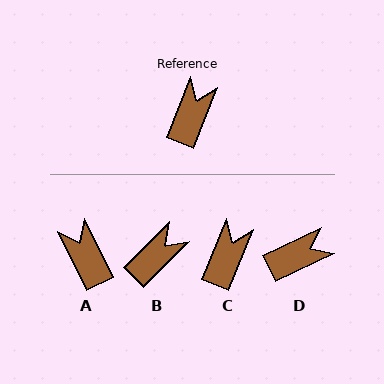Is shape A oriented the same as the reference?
No, it is off by about 49 degrees.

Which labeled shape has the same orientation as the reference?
C.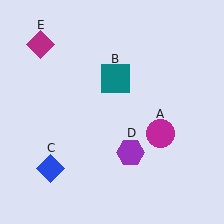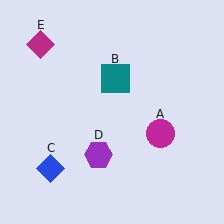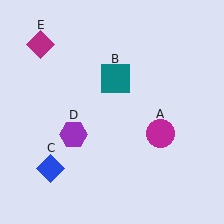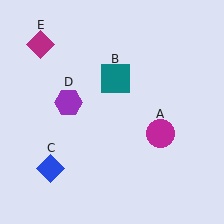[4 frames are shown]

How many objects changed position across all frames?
1 object changed position: purple hexagon (object D).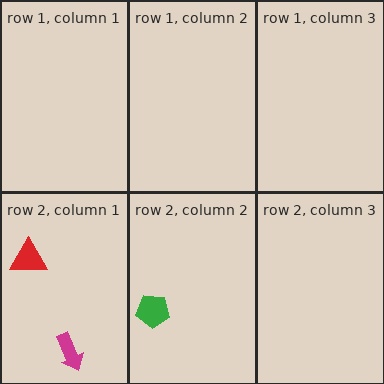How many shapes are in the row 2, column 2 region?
1.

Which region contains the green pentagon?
The row 2, column 2 region.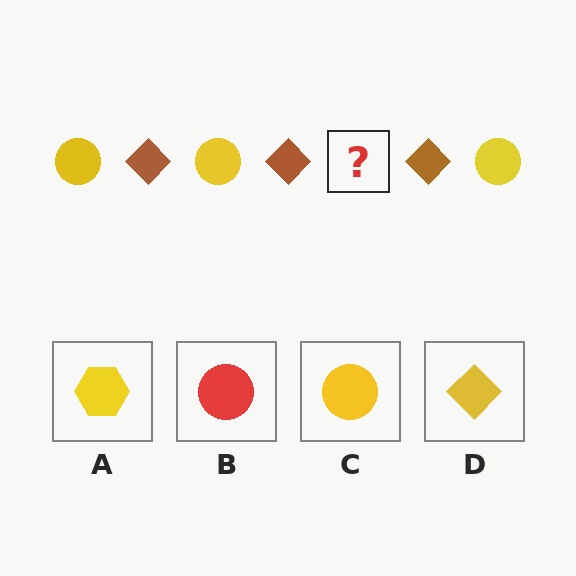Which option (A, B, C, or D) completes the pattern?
C.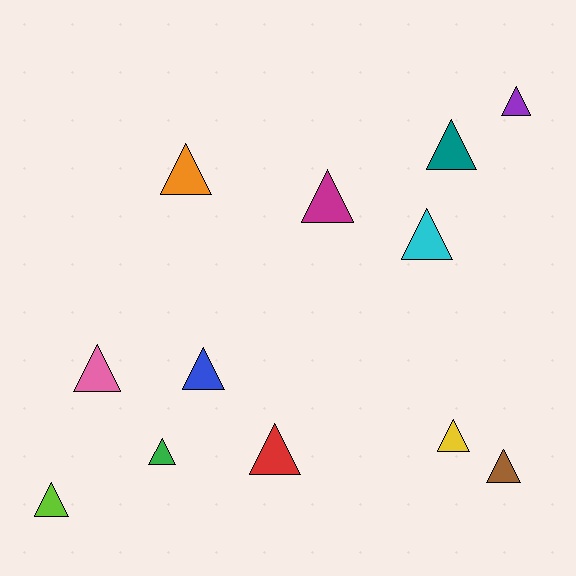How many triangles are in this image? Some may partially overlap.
There are 12 triangles.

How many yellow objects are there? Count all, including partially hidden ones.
There is 1 yellow object.